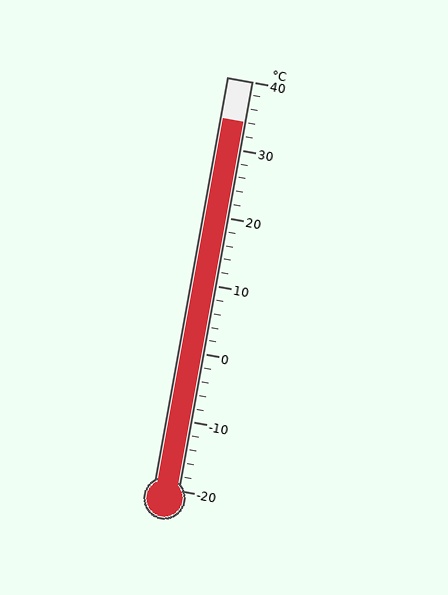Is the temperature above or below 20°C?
The temperature is above 20°C.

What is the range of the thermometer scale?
The thermometer scale ranges from -20°C to 40°C.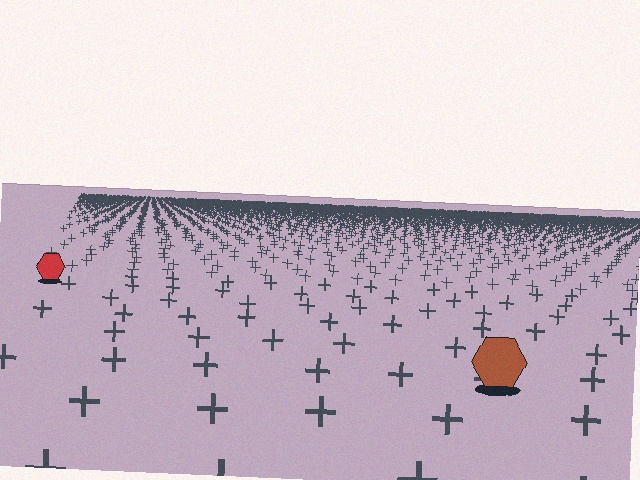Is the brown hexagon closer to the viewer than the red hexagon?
Yes. The brown hexagon is closer — you can tell from the texture gradient: the ground texture is coarser near it.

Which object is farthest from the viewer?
The red hexagon is farthest from the viewer. It appears smaller and the ground texture around it is denser.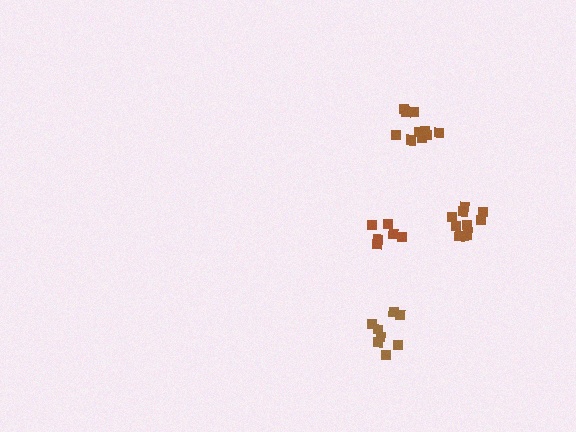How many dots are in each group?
Group 1: 10 dots, Group 2: 8 dots, Group 3: 11 dots, Group 4: 6 dots (35 total).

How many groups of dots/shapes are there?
There are 4 groups.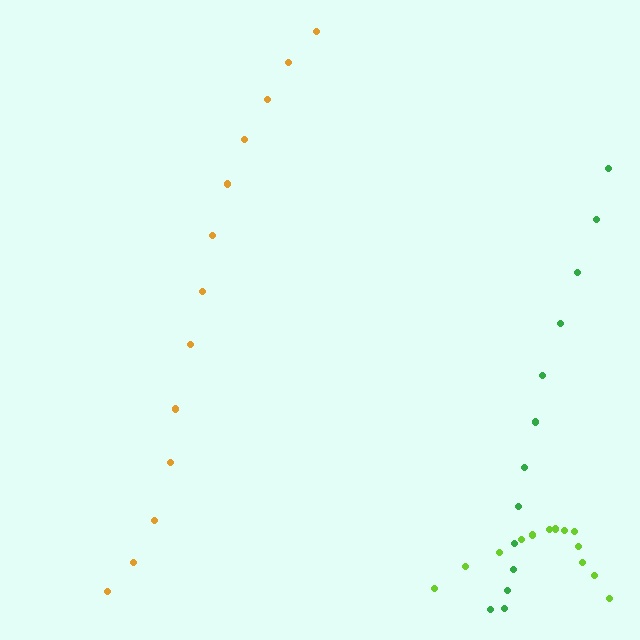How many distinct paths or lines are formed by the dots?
There are 3 distinct paths.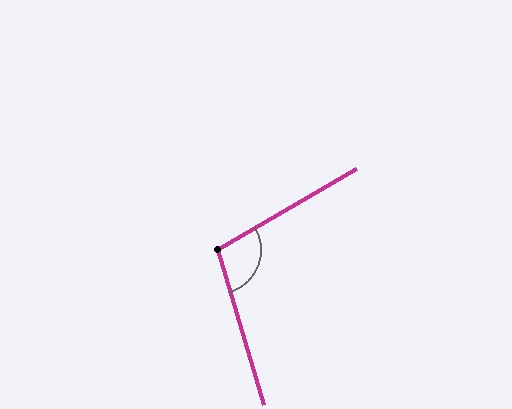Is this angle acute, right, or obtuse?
It is obtuse.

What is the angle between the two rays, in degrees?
Approximately 104 degrees.